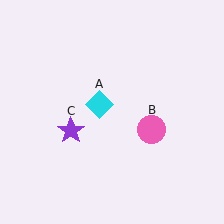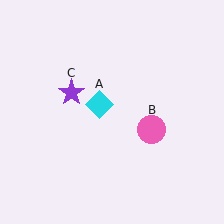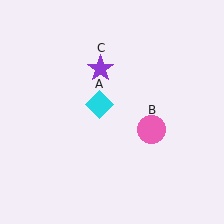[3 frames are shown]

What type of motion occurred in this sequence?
The purple star (object C) rotated clockwise around the center of the scene.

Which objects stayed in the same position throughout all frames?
Cyan diamond (object A) and pink circle (object B) remained stationary.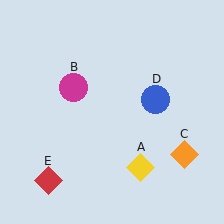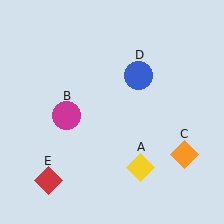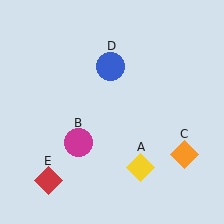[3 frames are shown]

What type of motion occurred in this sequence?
The magenta circle (object B), blue circle (object D) rotated counterclockwise around the center of the scene.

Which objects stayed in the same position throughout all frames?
Yellow diamond (object A) and orange diamond (object C) and red diamond (object E) remained stationary.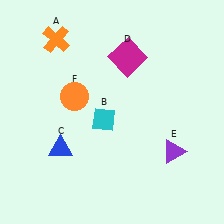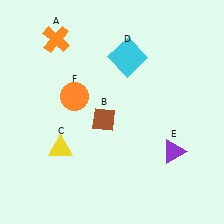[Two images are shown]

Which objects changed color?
B changed from cyan to brown. C changed from blue to yellow. D changed from magenta to cyan.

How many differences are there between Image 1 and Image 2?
There are 3 differences between the two images.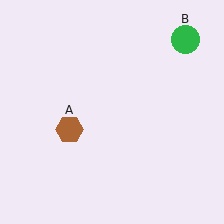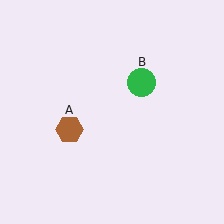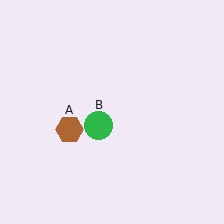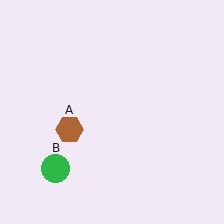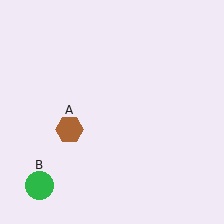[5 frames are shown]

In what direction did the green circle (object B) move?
The green circle (object B) moved down and to the left.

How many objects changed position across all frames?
1 object changed position: green circle (object B).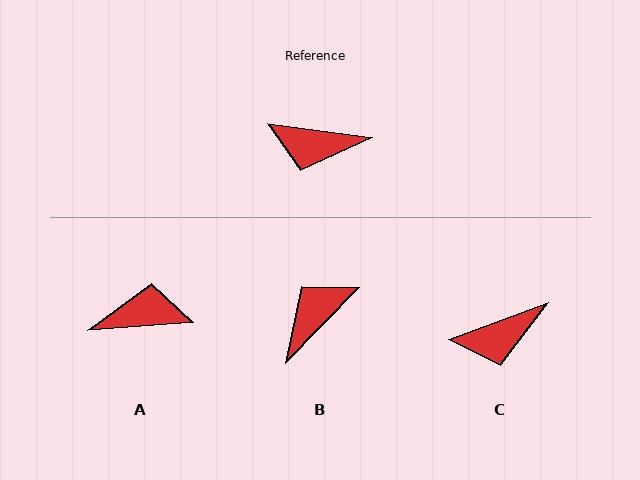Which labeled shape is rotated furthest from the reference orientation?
A, about 168 degrees away.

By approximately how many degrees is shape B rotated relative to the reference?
Approximately 126 degrees clockwise.